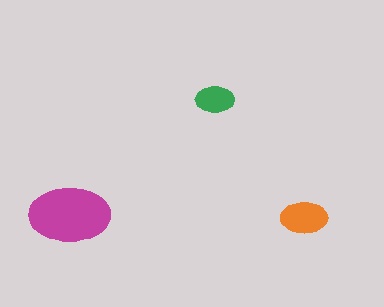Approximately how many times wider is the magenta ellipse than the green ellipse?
About 2 times wider.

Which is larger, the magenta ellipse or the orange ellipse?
The magenta one.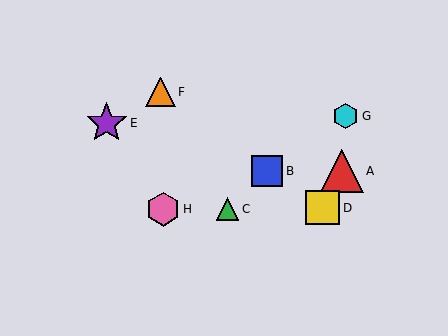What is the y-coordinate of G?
Object G is at y≈116.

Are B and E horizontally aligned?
No, B is at y≈171 and E is at y≈123.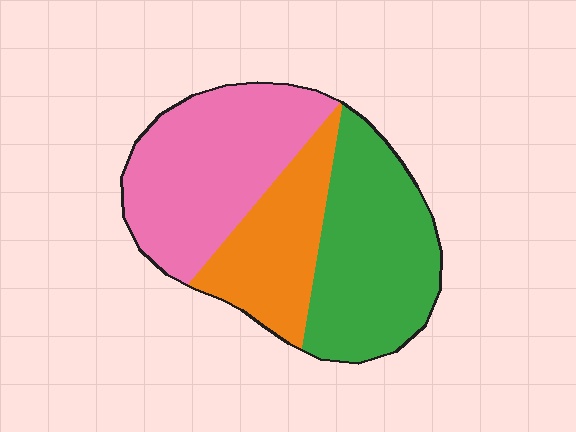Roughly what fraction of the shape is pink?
Pink covers roughly 40% of the shape.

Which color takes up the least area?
Orange, at roughly 25%.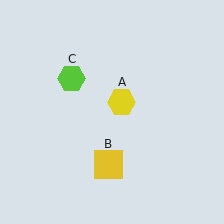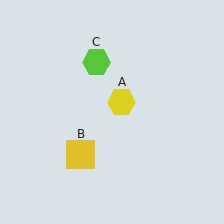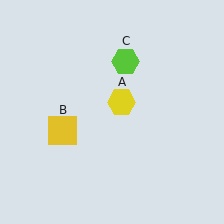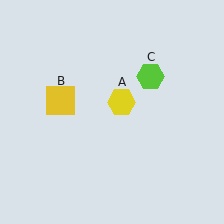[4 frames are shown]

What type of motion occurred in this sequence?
The yellow square (object B), lime hexagon (object C) rotated clockwise around the center of the scene.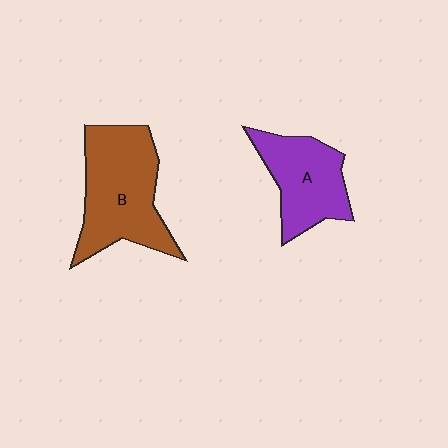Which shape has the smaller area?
Shape A (purple).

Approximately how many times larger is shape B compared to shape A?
Approximately 1.4 times.